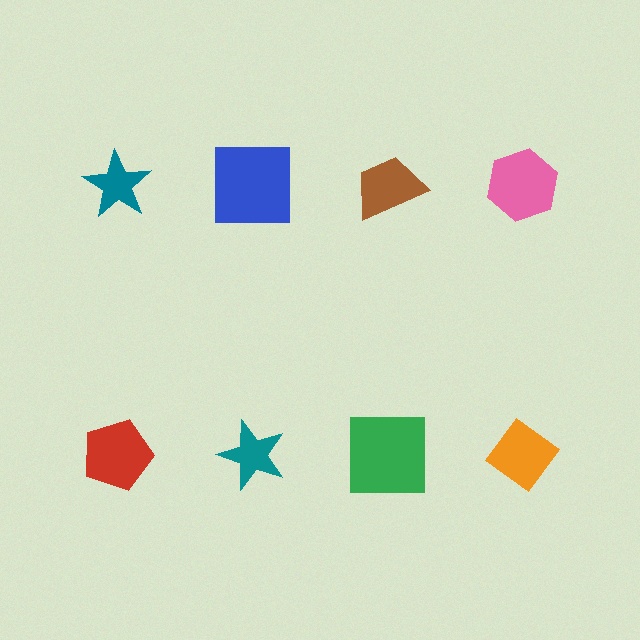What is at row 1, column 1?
A teal star.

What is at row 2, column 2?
A teal star.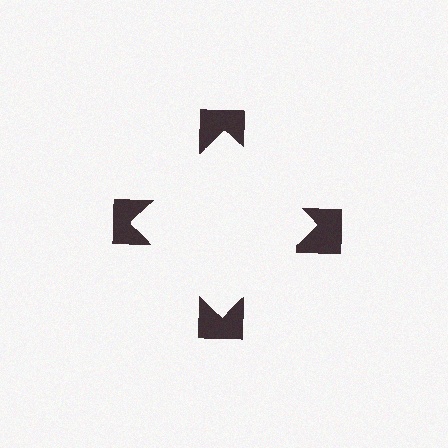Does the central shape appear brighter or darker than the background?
It typically appears slightly brighter than the background, even though no actual brightness change is drawn.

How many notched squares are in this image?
There are 4 — one at each vertex of the illusory square.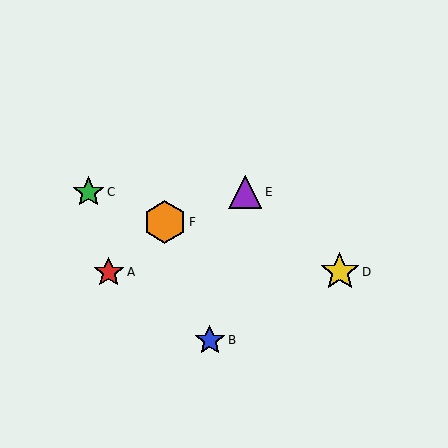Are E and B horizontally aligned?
No, E is at y≈192 and B is at y≈340.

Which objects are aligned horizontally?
Objects C, E are aligned horizontally.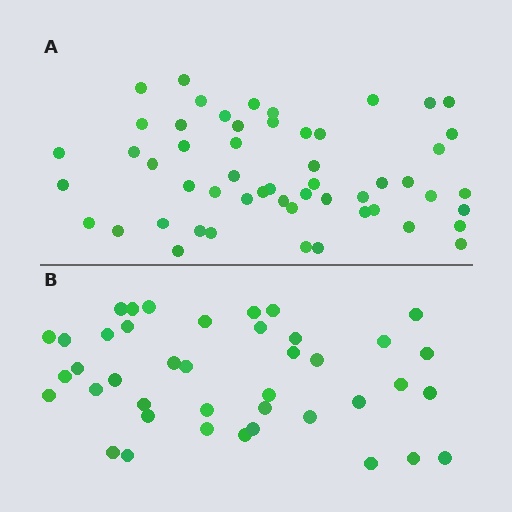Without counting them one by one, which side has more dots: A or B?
Region A (the top region) has more dots.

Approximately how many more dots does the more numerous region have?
Region A has approximately 15 more dots than region B.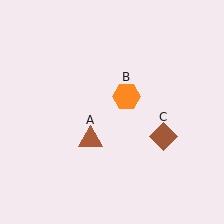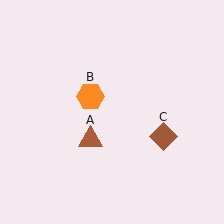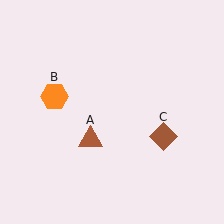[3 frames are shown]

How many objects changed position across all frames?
1 object changed position: orange hexagon (object B).